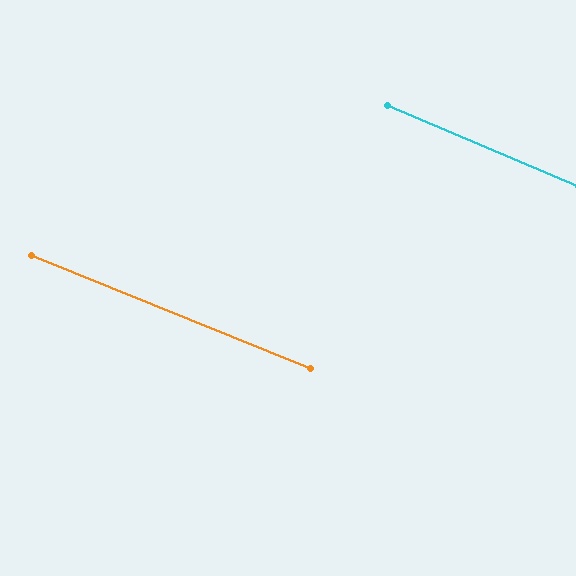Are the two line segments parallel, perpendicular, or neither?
Parallel — their directions differ by only 0.9°.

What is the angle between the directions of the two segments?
Approximately 1 degree.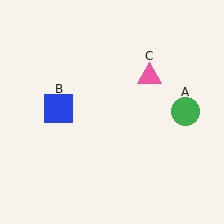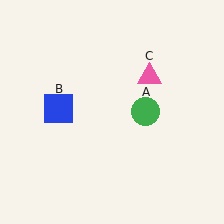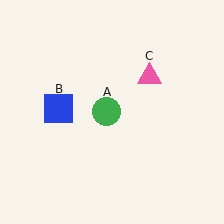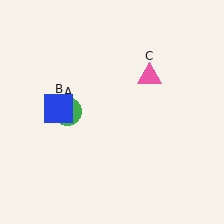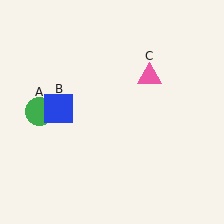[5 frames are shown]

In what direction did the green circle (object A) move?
The green circle (object A) moved left.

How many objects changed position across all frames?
1 object changed position: green circle (object A).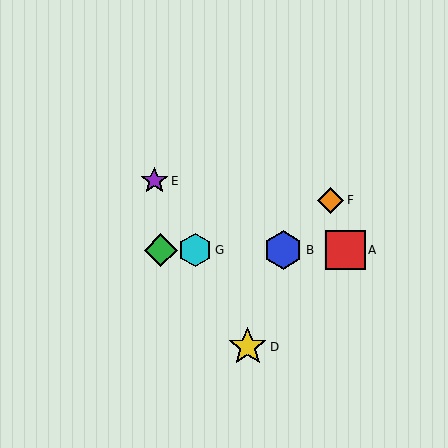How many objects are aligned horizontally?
4 objects (A, B, C, G) are aligned horizontally.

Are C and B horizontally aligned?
Yes, both are at y≈250.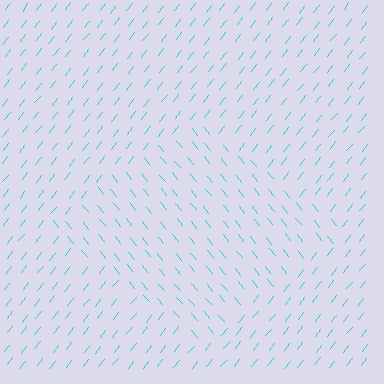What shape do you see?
I see a diamond.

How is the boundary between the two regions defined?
The boundary is defined purely by a change in line orientation (approximately 77 degrees difference). All lines are the same color and thickness.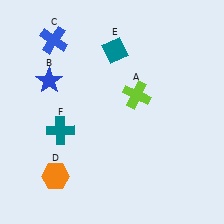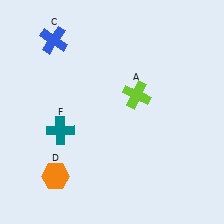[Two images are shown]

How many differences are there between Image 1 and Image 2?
There are 2 differences between the two images.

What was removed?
The blue star (B), the teal diamond (E) were removed in Image 2.